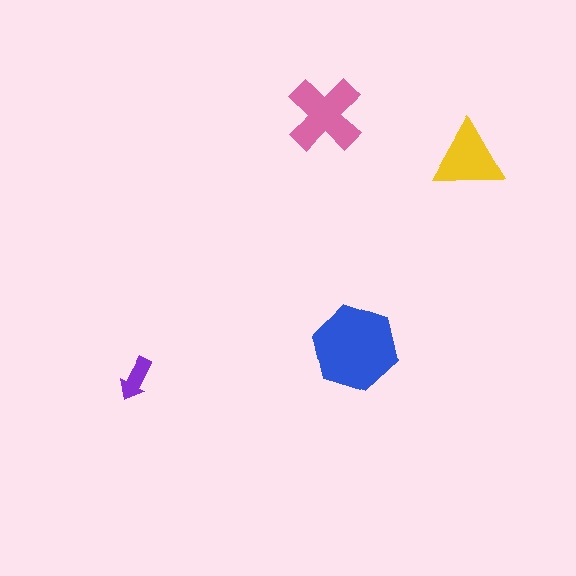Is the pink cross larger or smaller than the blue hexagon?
Smaller.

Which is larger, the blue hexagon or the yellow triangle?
The blue hexagon.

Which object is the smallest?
The purple arrow.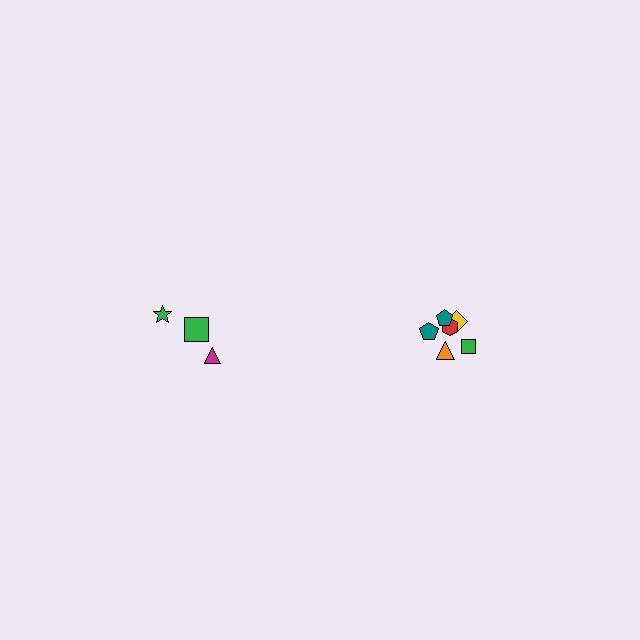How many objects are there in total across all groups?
There are 9 objects.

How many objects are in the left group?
There are 3 objects.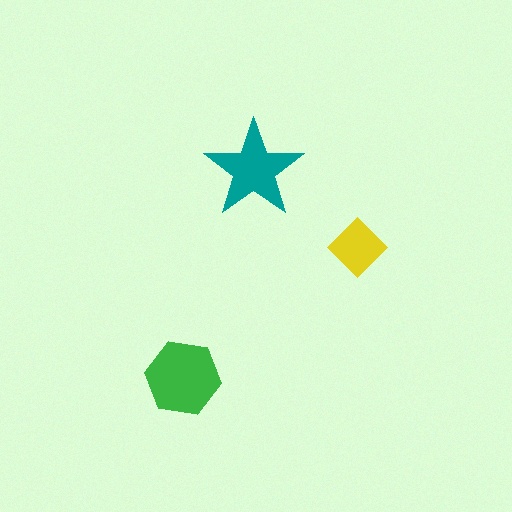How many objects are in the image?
There are 3 objects in the image.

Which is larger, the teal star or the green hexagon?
The green hexagon.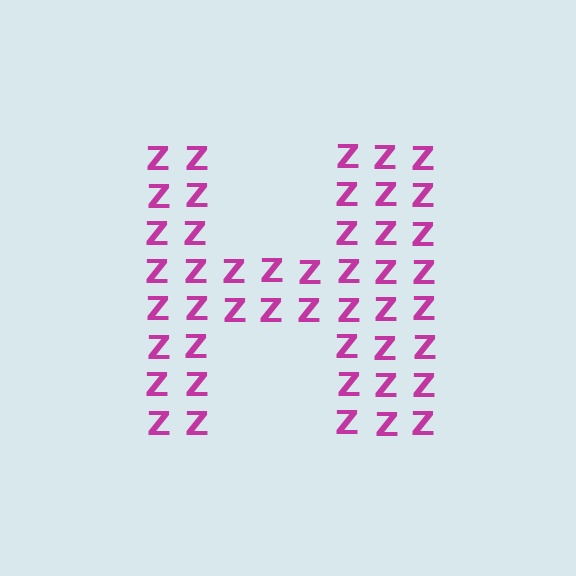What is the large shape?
The large shape is the letter H.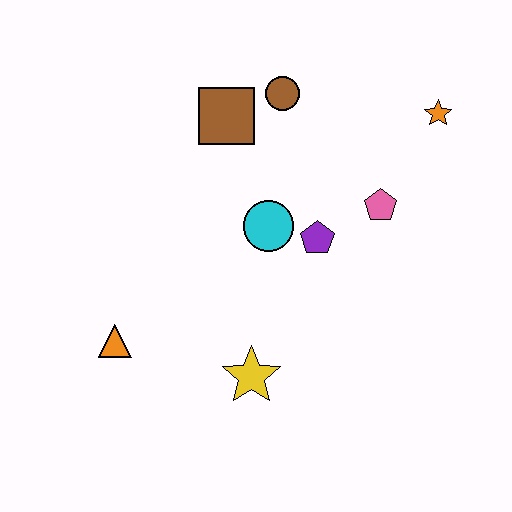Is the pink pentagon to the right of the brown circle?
Yes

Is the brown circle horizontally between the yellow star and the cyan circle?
No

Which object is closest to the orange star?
The pink pentagon is closest to the orange star.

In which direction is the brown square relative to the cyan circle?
The brown square is above the cyan circle.